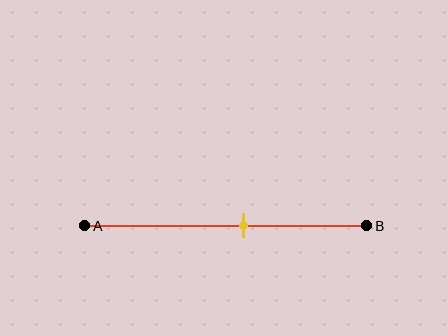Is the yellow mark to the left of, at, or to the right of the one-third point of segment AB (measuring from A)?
The yellow mark is to the right of the one-third point of segment AB.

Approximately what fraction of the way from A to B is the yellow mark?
The yellow mark is approximately 55% of the way from A to B.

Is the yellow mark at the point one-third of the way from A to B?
No, the mark is at about 55% from A, not at the 33% one-third point.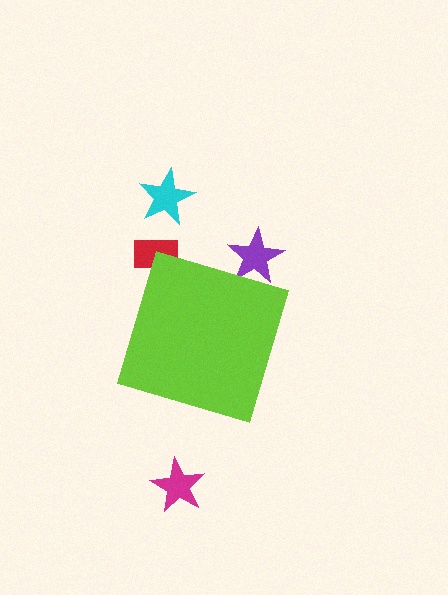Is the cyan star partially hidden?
No, the cyan star is fully visible.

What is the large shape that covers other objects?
A lime diamond.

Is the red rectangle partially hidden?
Yes, the red rectangle is partially hidden behind the lime diamond.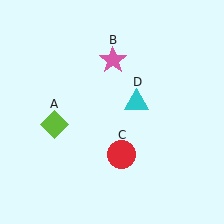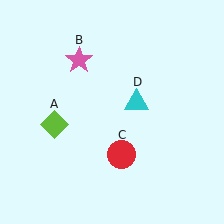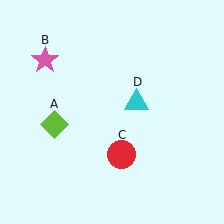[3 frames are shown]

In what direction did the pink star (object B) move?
The pink star (object B) moved left.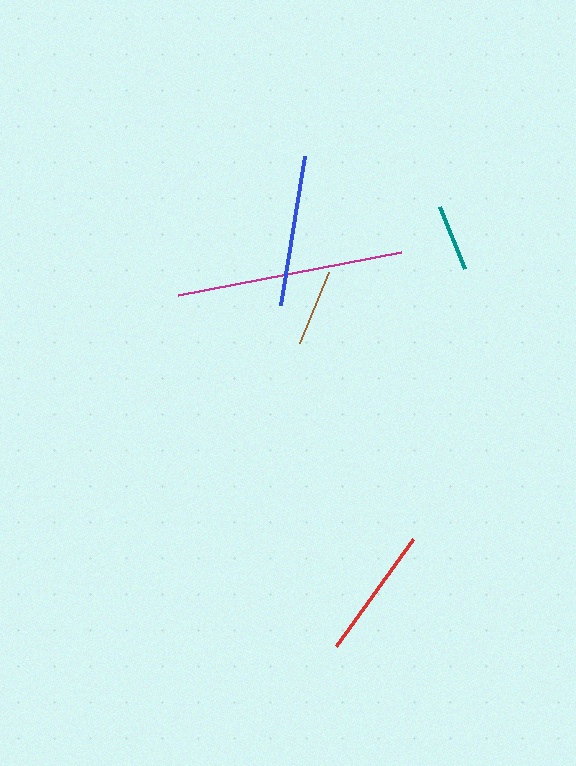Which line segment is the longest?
The magenta line is the longest at approximately 227 pixels.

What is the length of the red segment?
The red segment is approximately 132 pixels long.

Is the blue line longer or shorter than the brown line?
The blue line is longer than the brown line.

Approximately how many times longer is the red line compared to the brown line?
The red line is approximately 1.7 times the length of the brown line.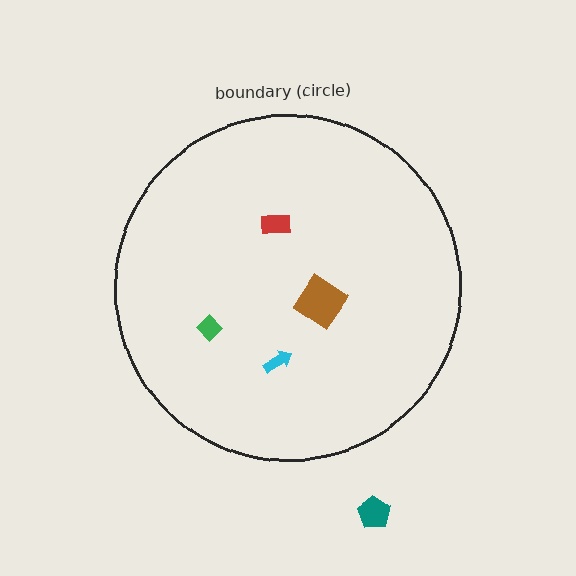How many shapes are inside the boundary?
4 inside, 1 outside.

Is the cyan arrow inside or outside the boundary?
Inside.